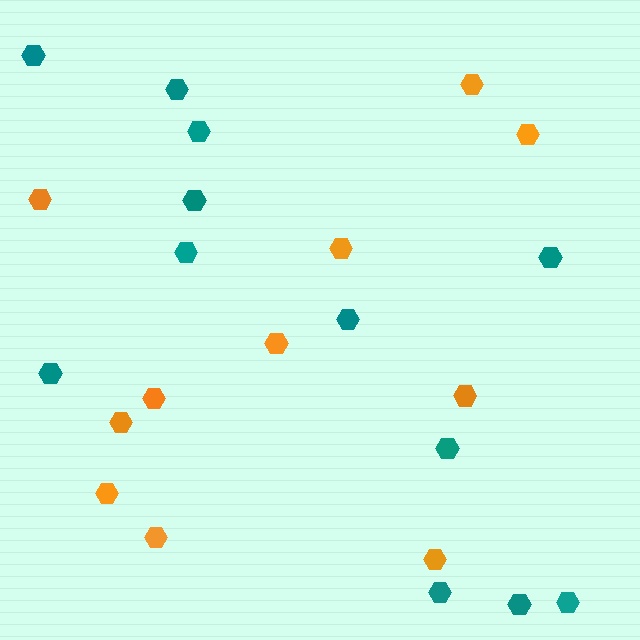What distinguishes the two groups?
There are 2 groups: one group of orange hexagons (11) and one group of teal hexagons (12).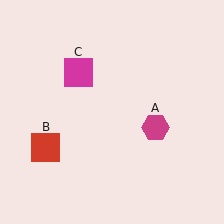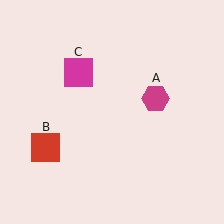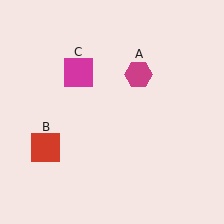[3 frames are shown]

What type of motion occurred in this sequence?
The magenta hexagon (object A) rotated counterclockwise around the center of the scene.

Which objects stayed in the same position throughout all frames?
Red square (object B) and magenta square (object C) remained stationary.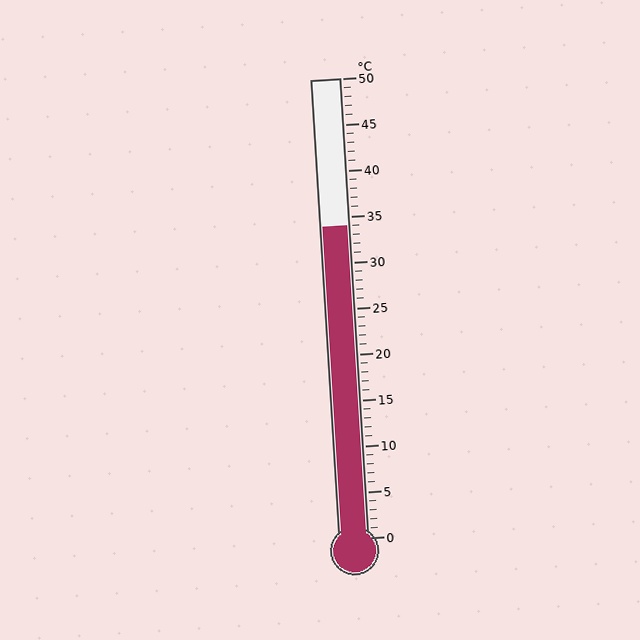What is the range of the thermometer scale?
The thermometer scale ranges from 0°C to 50°C.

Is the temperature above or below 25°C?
The temperature is above 25°C.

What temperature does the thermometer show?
The thermometer shows approximately 34°C.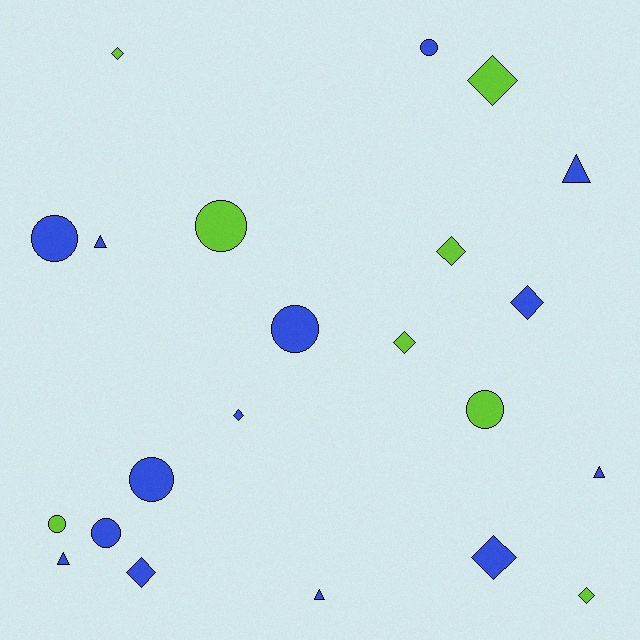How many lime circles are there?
There are 3 lime circles.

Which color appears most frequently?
Blue, with 14 objects.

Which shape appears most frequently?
Diamond, with 9 objects.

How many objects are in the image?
There are 22 objects.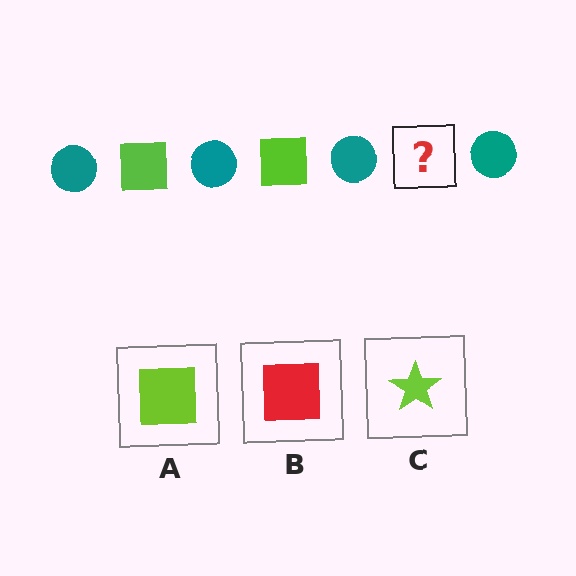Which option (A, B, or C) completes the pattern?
A.